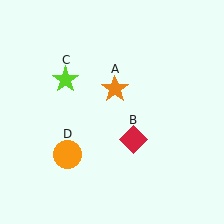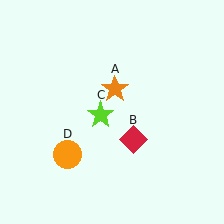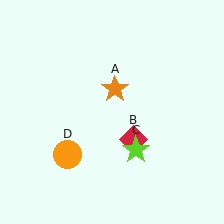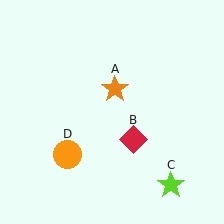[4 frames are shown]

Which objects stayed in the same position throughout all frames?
Orange star (object A) and red diamond (object B) and orange circle (object D) remained stationary.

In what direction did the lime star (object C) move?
The lime star (object C) moved down and to the right.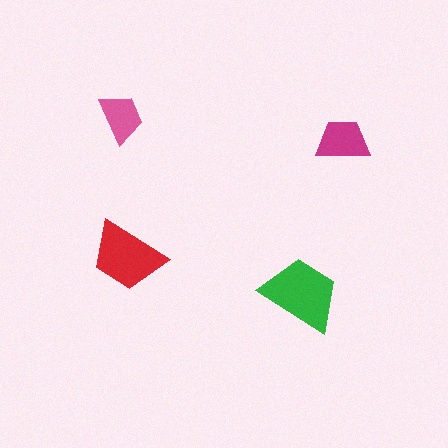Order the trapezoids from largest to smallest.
the green one, the red one, the magenta one, the pink one.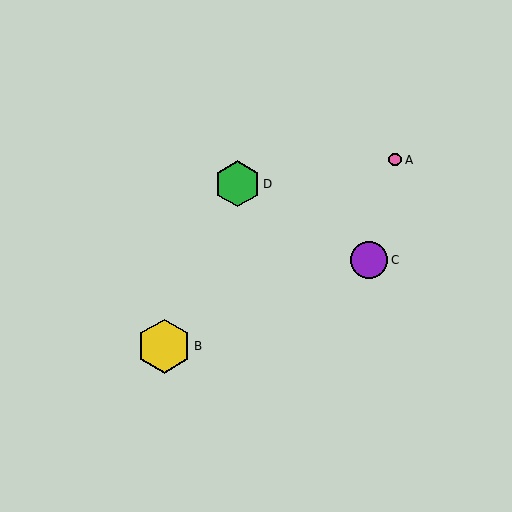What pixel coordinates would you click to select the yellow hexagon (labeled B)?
Click at (164, 346) to select the yellow hexagon B.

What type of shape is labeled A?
Shape A is a pink circle.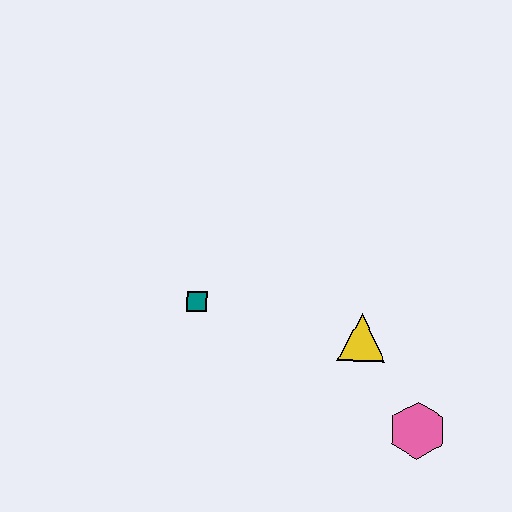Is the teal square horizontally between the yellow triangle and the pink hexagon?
No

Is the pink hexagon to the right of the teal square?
Yes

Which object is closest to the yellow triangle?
The pink hexagon is closest to the yellow triangle.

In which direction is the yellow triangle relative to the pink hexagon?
The yellow triangle is above the pink hexagon.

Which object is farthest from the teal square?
The pink hexagon is farthest from the teal square.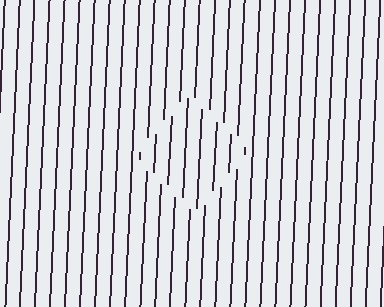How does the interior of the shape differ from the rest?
The interior of the shape contains the same grating, shifted by half a period — the contour is defined by the phase discontinuity where line-ends from the inner and outer gratings abut.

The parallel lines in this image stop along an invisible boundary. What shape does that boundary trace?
An illusory square. The interior of the shape contains the same grating, shifted by half a period — the contour is defined by the phase discontinuity where line-ends from the inner and outer gratings abut.